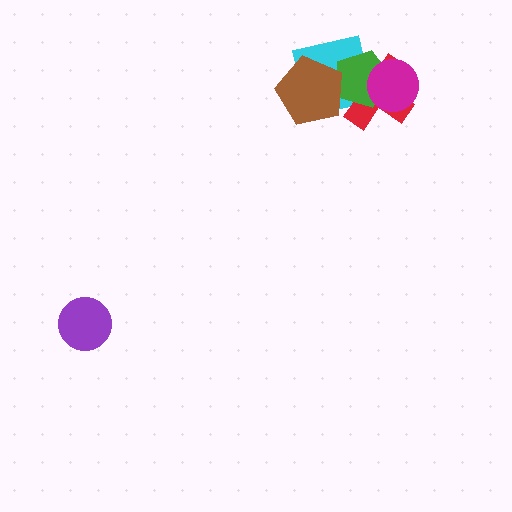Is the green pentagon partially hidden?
Yes, it is partially covered by another shape.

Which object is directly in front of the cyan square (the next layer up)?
The red cross is directly in front of the cyan square.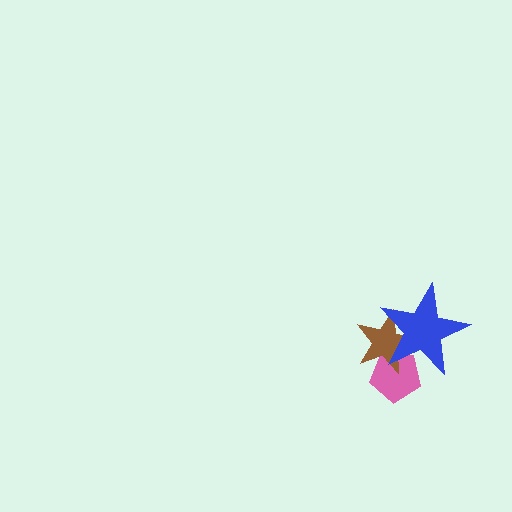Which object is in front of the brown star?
The blue star is in front of the brown star.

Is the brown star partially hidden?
Yes, it is partially covered by another shape.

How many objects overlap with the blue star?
2 objects overlap with the blue star.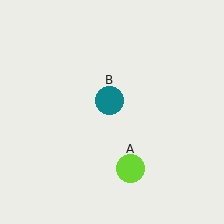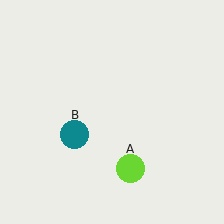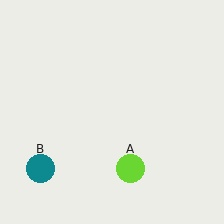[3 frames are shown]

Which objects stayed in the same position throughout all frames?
Lime circle (object A) remained stationary.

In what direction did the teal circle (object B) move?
The teal circle (object B) moved down and to the left.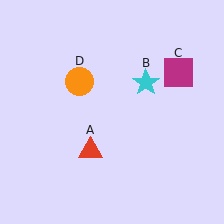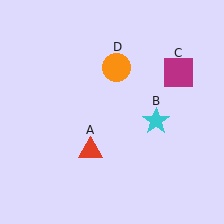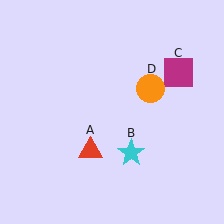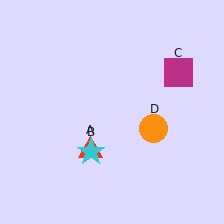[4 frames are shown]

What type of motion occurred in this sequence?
The cyan star (object B), orange circle (object D) rotated clockwise around the center of the scene.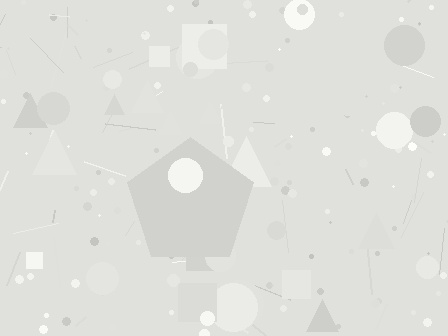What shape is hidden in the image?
A pentagon is hidden in the image.